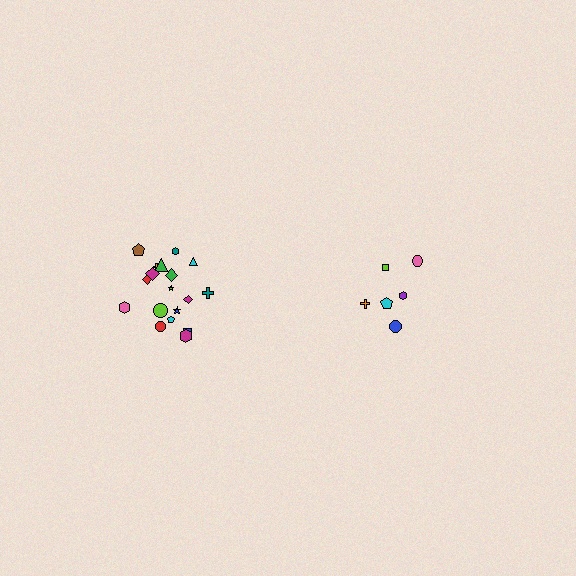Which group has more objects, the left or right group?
The left group.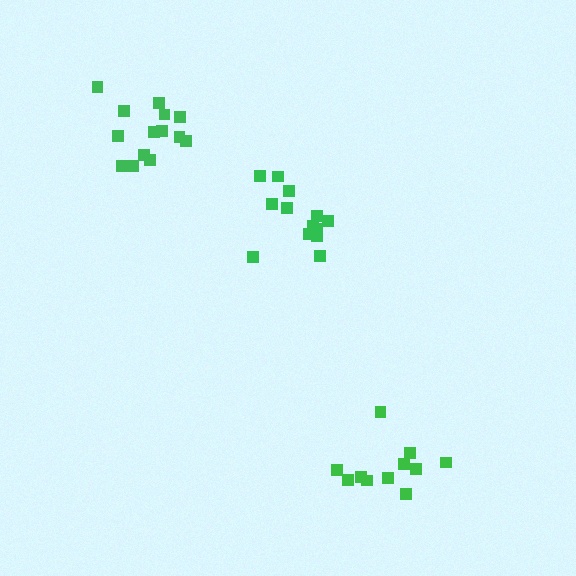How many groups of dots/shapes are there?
There are 3 groups.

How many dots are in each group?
Group 1: 14 dots, Group 2: 11 dots, Group 3: 13 dots (38 total).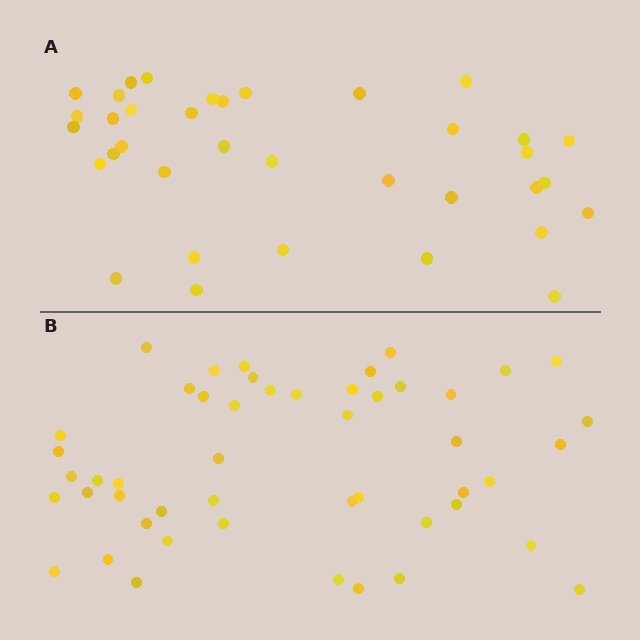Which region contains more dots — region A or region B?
Region B (the bottom region) has more dots.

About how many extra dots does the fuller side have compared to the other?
Region B has approximately 15 more dots than region A.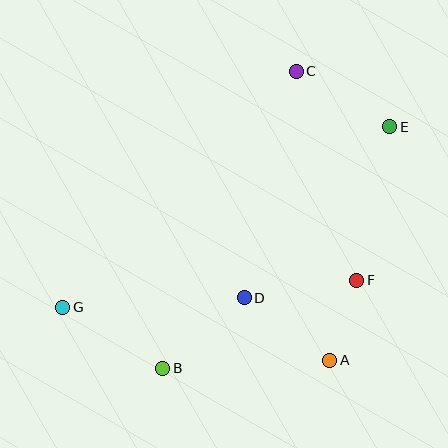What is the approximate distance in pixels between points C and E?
The distance between C and E is approximately 109 pixels.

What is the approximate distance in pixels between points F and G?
The distance between F and G is approximately 295 pixels.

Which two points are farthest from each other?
Points E and G are farthest from each other.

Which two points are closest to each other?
Points A and F are closest to each other.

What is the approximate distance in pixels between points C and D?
The distance between C and D is approximately 233 pixels.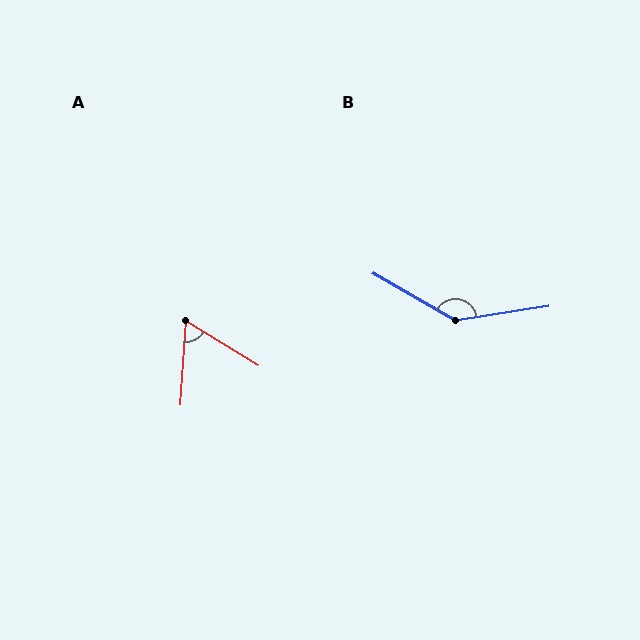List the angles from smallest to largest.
A (62°), B (141°).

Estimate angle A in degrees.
Approximately 62 degrees.